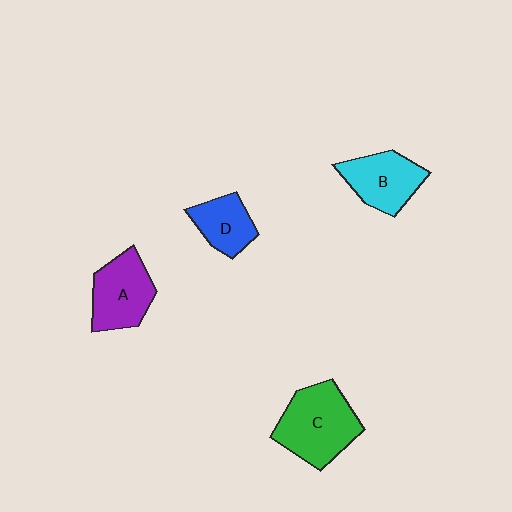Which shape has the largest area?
Shape C (green).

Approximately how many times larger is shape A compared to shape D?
Approximately 1.4 times.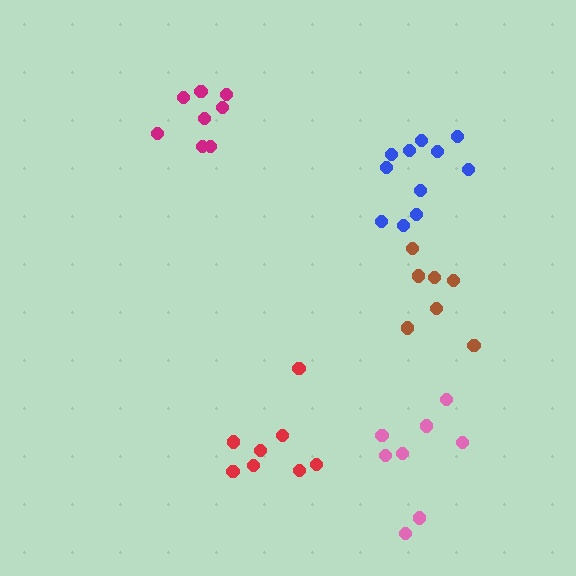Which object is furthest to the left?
The magenta cluster is leftmost.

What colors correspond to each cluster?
The clusters are colored: pink, magenta, red, brown, blue.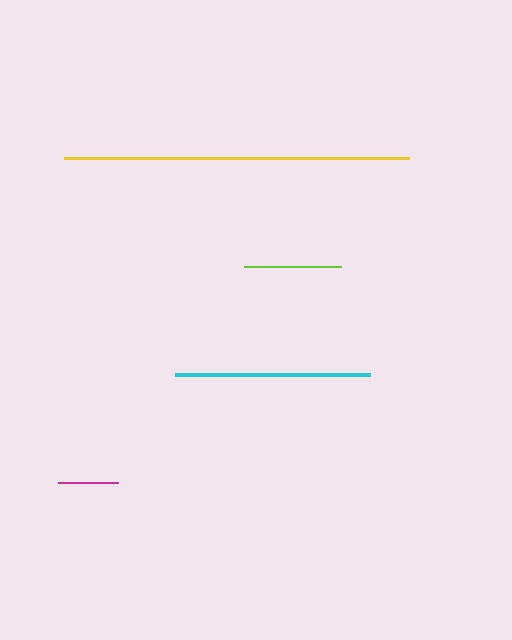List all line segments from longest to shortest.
From longest to shortest: yellow, cyan, lime, magenta.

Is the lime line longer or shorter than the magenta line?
The lime line is longer than the magenta line.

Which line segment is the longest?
The yellow line is the longest at approximately 345 pixels.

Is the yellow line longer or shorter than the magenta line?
The yellow line is longer than the magenta line.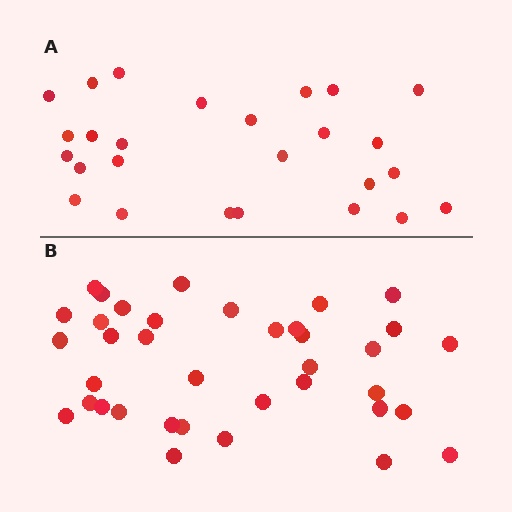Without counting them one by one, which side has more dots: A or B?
Region B (the bottom region) has more dots.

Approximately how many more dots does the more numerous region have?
Region B has roughly 12 or so more dots than region A.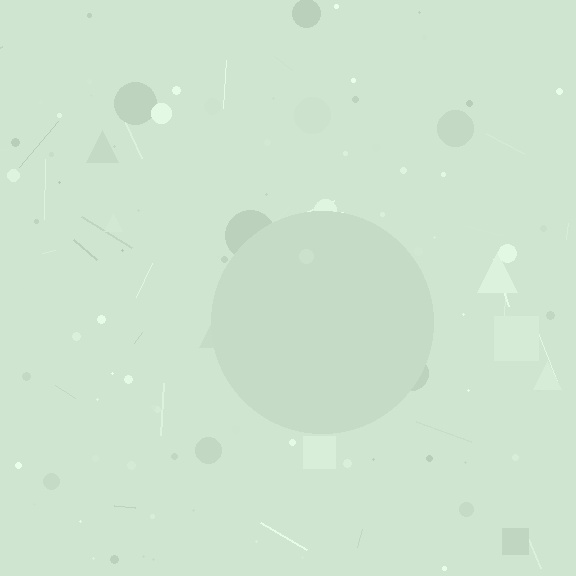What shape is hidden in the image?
A circle is hidden in the image.